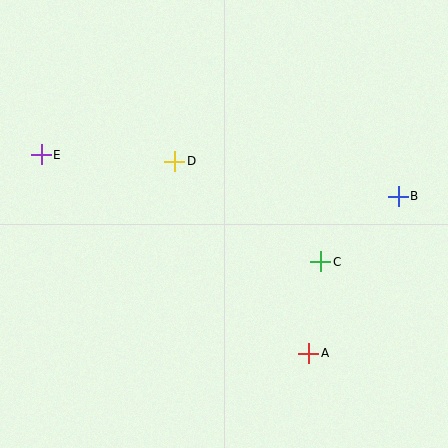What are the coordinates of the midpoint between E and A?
The midpoint between E and A is at (175, 254).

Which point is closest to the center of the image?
Point D at (175, 161) is closest to the center.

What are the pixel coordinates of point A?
Point A is at (309, 353).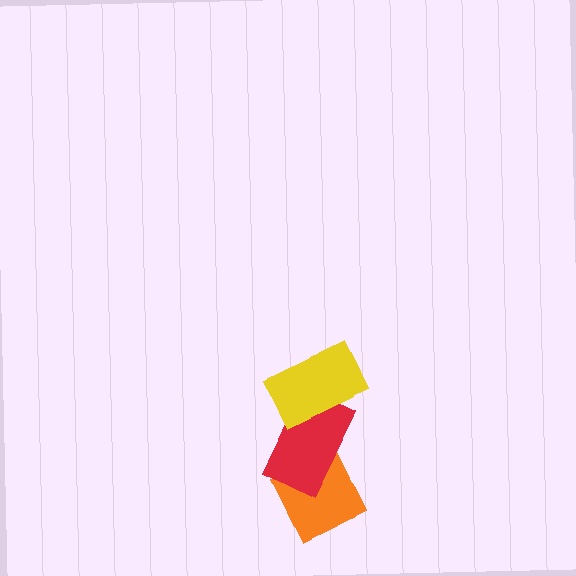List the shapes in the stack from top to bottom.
From top to bottom: the yellow rectangle, the red rectangle, the orange diamond.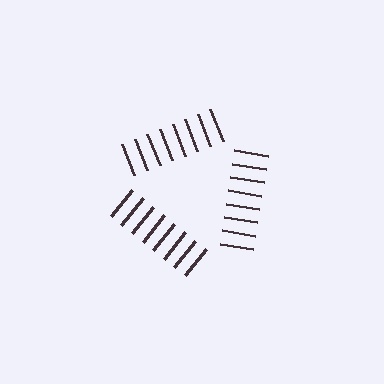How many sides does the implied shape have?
3 sides — the line-ends trace a triangle.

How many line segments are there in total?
24 — 8 along each of the 3 edges.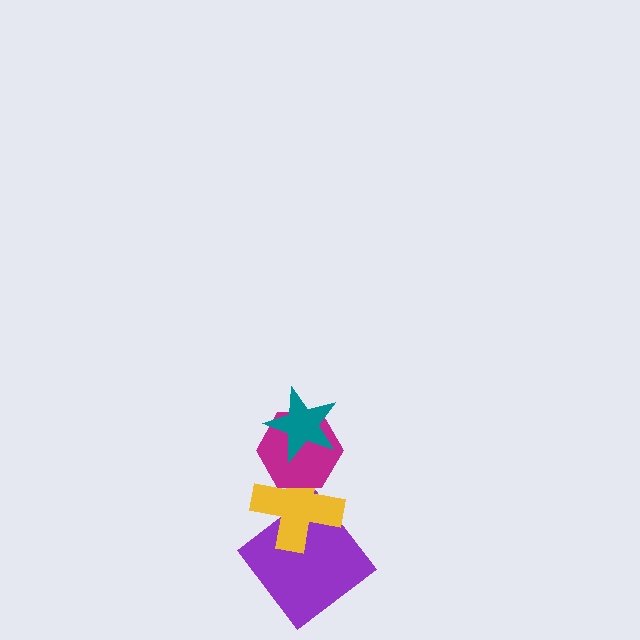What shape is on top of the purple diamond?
The yellow cross is on top of the purple diamond.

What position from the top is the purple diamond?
The purple diamond is 4th from the top.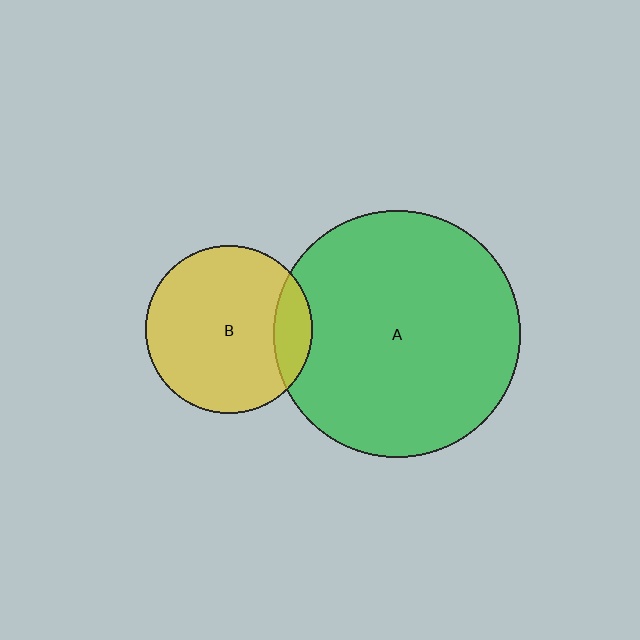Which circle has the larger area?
Circle A (green).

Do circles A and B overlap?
Yes.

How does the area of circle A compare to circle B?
Approximately 2.2 times.